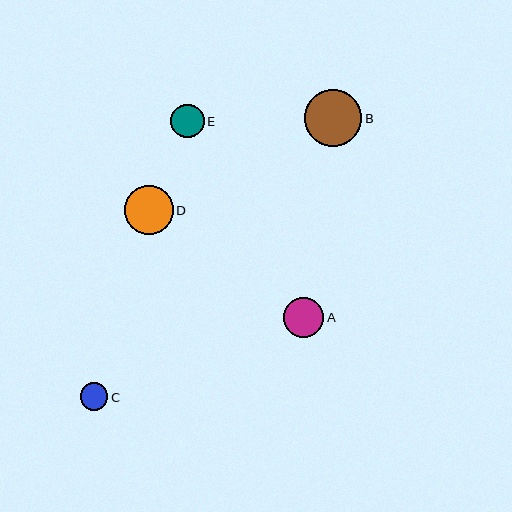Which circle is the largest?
Circle B is the largest with a size of approximately 57 pixels.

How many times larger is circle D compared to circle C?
Circle D is approximately 1.8 times the size of circle C.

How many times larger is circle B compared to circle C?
Circle B is approximately 2.1 times the size of circle C.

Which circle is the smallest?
Circle C is the smallest with a size of approximately 28 pixels.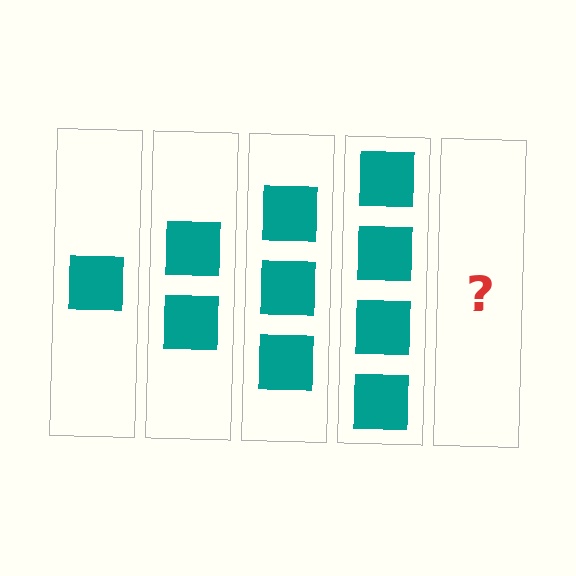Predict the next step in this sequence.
The next step is 5 squares.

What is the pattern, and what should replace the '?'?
The pattern is that each step adds one more square. The '?' should be 5 squares.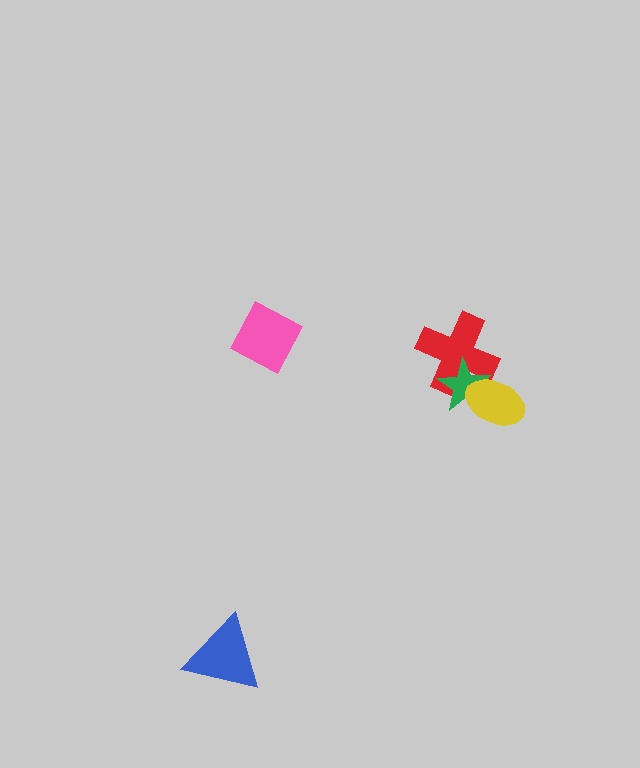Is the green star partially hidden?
Yes, it is partially covered by another shape.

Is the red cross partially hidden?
Yes, it is partially covered by another shape.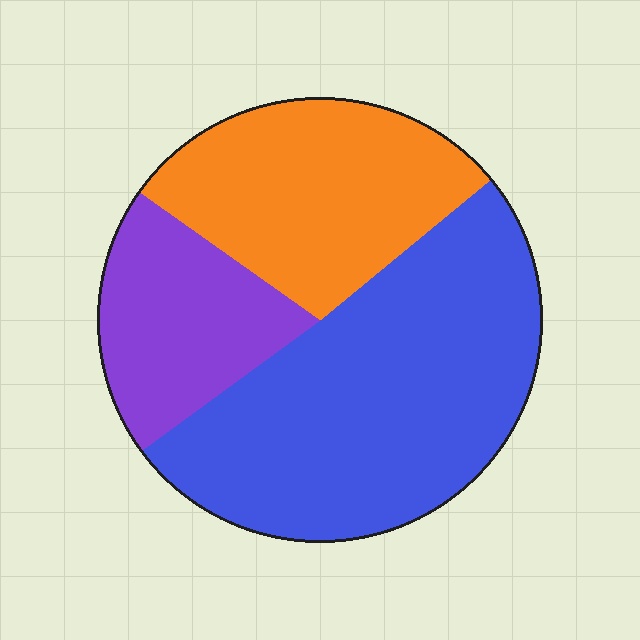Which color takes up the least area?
Purple, at roughly 20%.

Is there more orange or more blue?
Blue.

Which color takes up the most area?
Blue, at roughly 50%.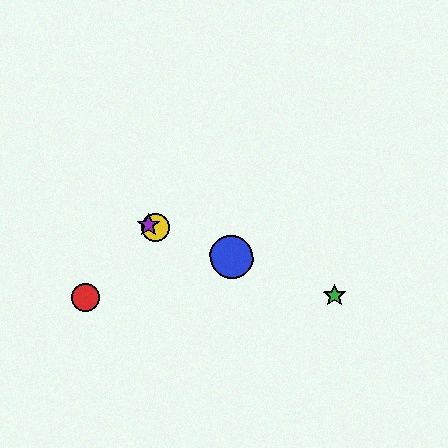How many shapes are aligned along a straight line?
4 shapes (the blue circle, the green star, the yellow circle, the purple star) are aligned along a straight line.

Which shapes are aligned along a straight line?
The blue circle, the green star, the yellow circle, the purple star are aligned along a straight line.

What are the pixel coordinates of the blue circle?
The blue circle is at (232, 257).